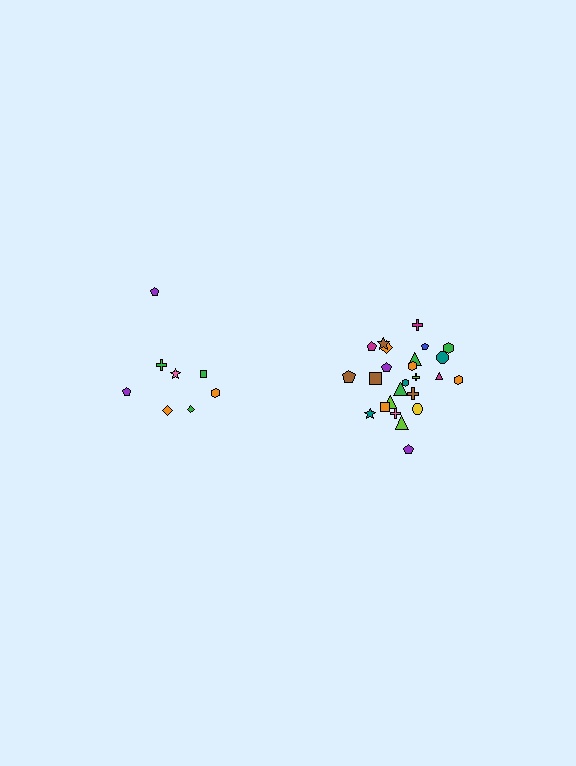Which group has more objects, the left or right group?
The right group.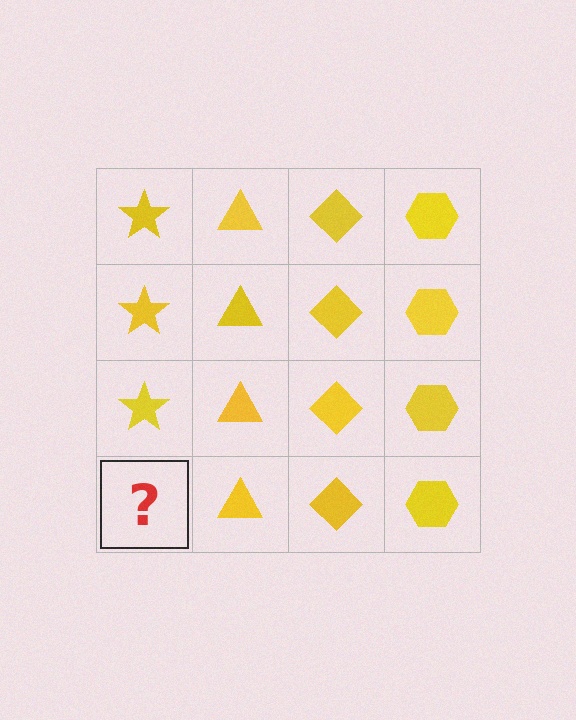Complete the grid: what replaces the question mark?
The question mark should be replaced with a yellow star.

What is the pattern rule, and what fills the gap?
The rule is that each column has a consistent shape. The gap should be filled with a yellow star.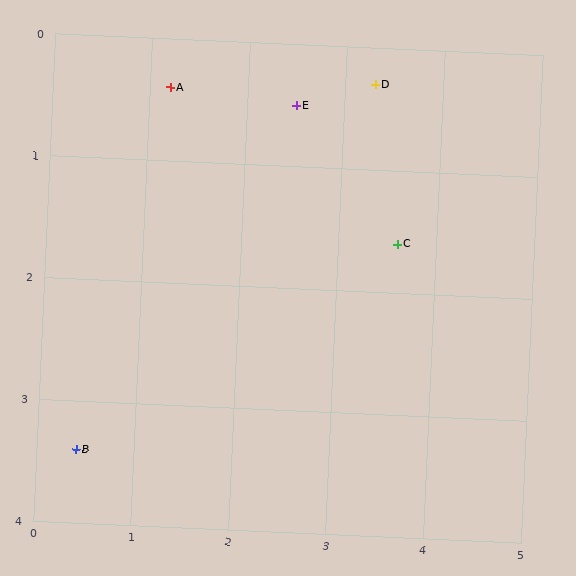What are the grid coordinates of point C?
Point C is at approximately (3.6, 1.6).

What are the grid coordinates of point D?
Point D is at approximately (3.3, 0.3).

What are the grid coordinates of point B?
Point B is at approximately (0.4, 3.4).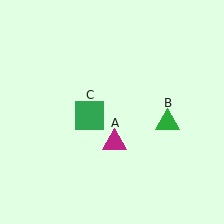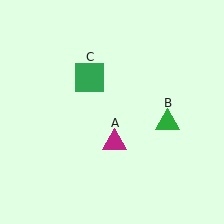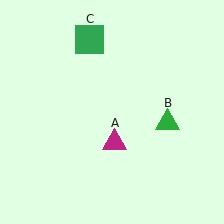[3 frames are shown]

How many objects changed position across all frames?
1 object changed position: green square (object C).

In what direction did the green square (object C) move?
The green square (object C) moved up.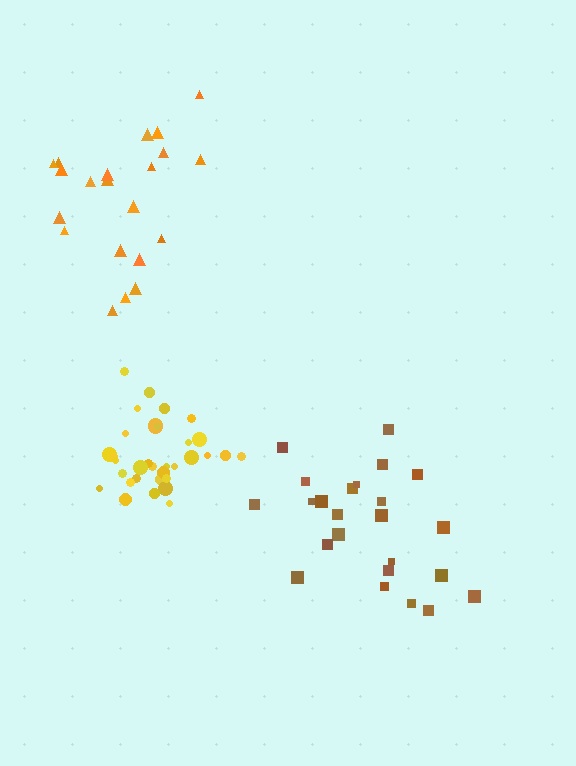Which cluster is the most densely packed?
Yellow.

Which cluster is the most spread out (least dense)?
Brown.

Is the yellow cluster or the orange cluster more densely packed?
Yellow.